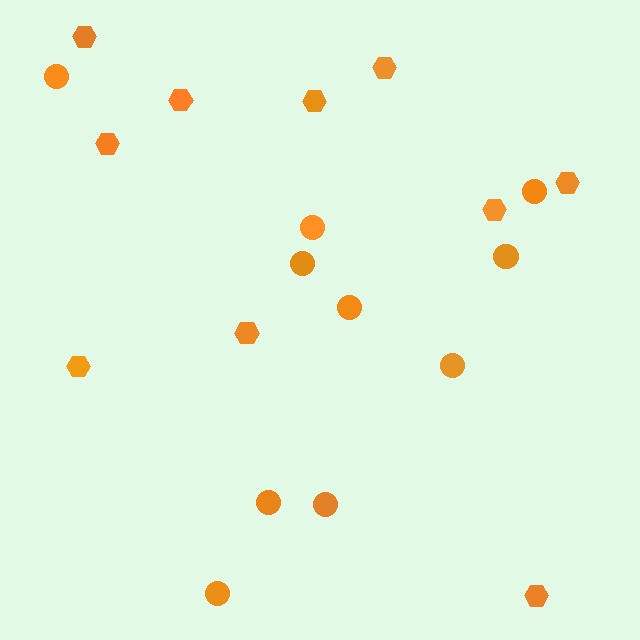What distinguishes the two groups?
There are 2 groups: one group of circles (10) and one group of hexagons (10).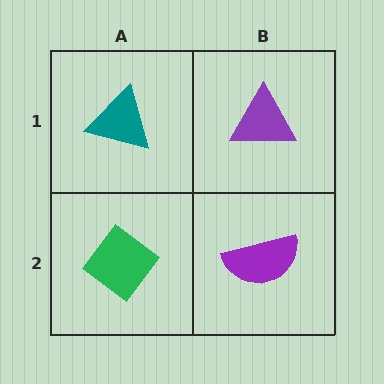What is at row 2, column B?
A purple semicircle.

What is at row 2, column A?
A green diamond.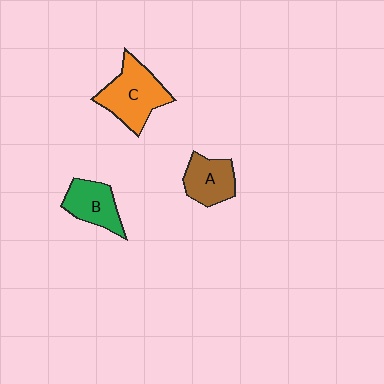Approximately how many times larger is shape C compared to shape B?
Approximately 1.5 times.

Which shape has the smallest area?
Shape A (brown).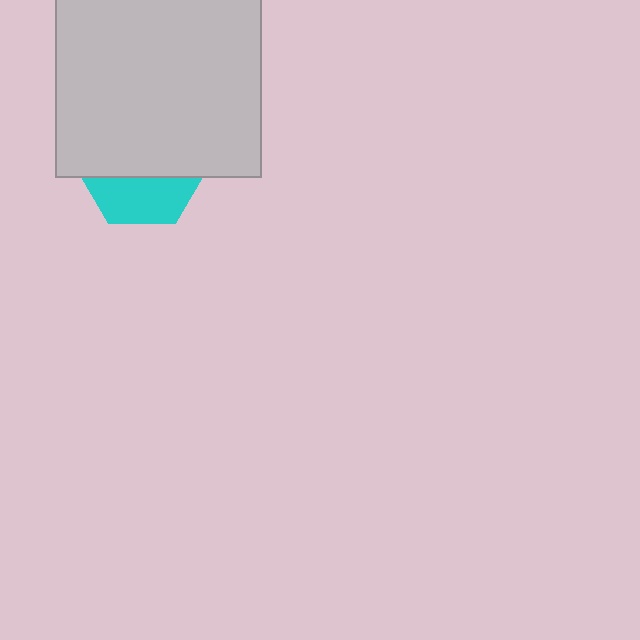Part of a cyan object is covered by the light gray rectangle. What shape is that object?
It is a hexagon.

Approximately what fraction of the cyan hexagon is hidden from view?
Roughly 64% of the cyan hexagon is hidden behind the light gray rectangle.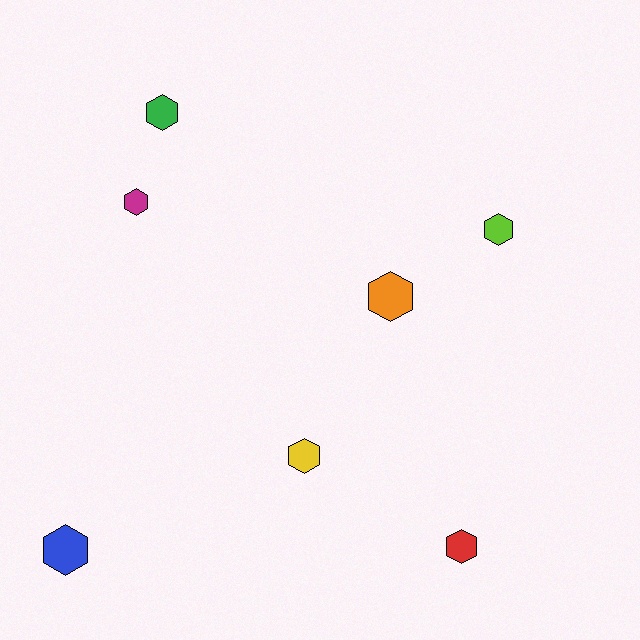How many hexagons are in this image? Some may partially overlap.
There are 7 hexagons.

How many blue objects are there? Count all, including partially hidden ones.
There is 1 blue object.